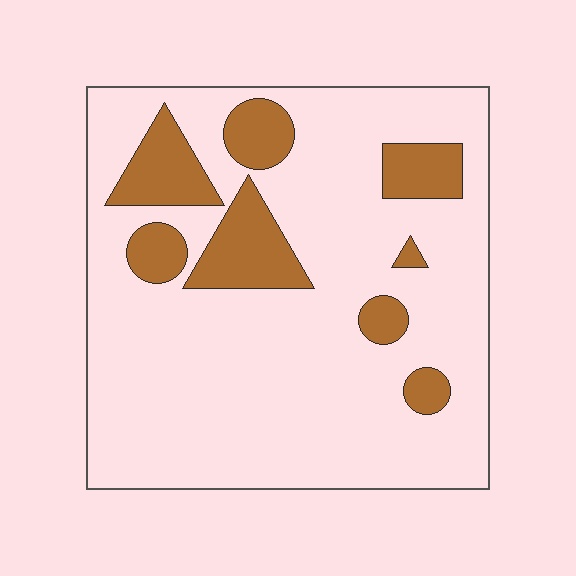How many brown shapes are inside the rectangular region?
8.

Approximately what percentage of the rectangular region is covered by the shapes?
Approximately 20%.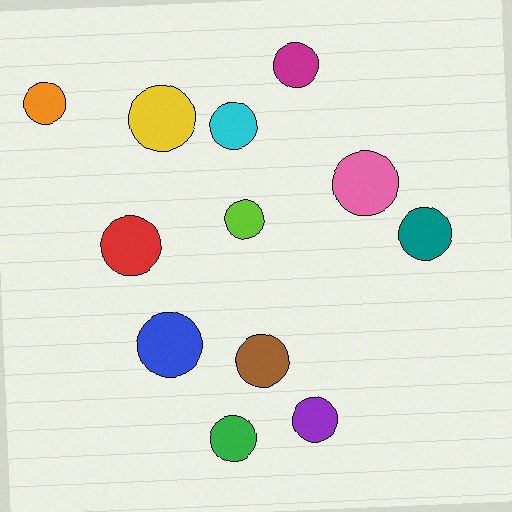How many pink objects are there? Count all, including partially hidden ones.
There is 1 pink object.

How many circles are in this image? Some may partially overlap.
There are 12 circles.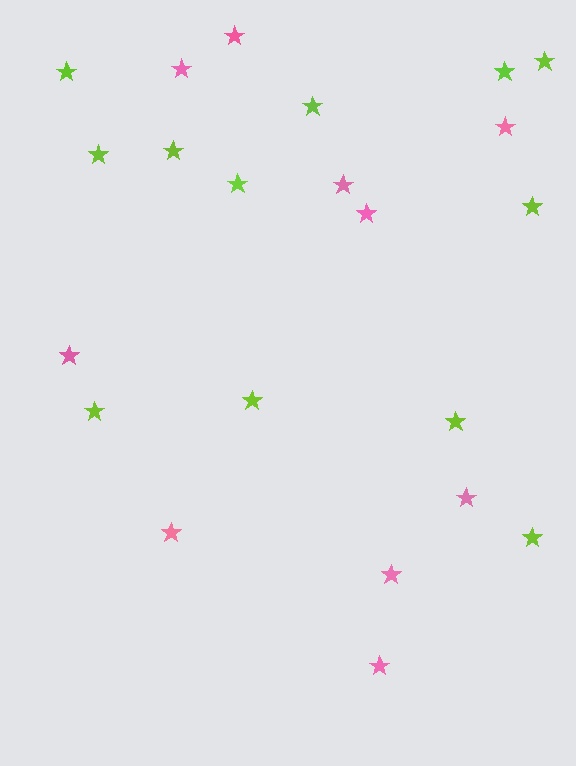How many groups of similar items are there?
There are 2 groups: one group of lime stars (12) and one group of pink stars (10).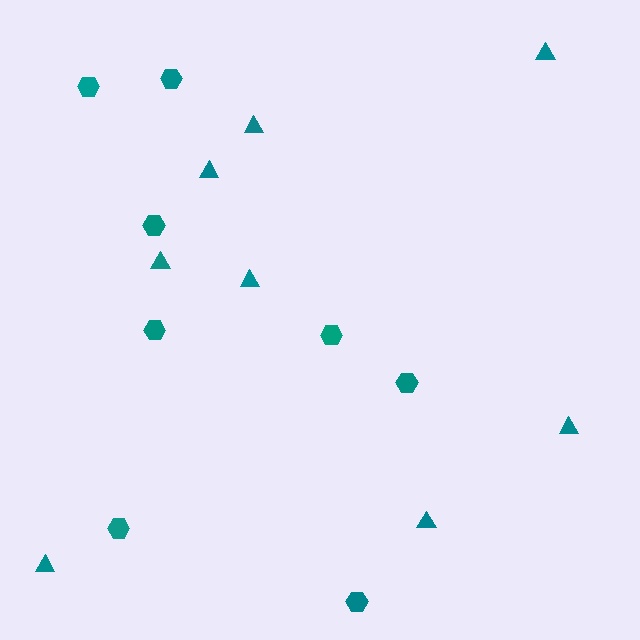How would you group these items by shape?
There are 2 groups: one group of triangles (8) and one group of hexagons (8).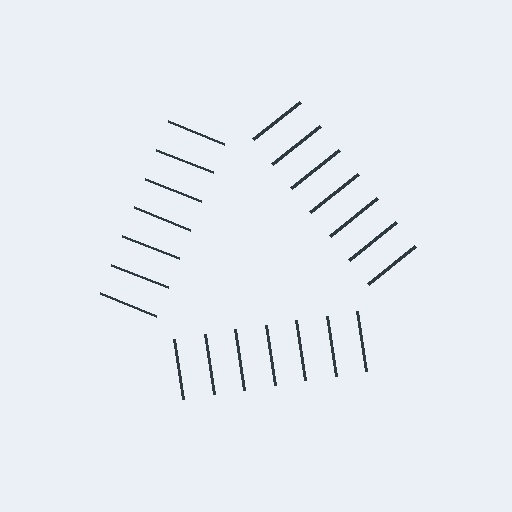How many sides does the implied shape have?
3 sides — the line-ends trace a triangle.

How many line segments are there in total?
21 — 7 along each of the 3 edges.